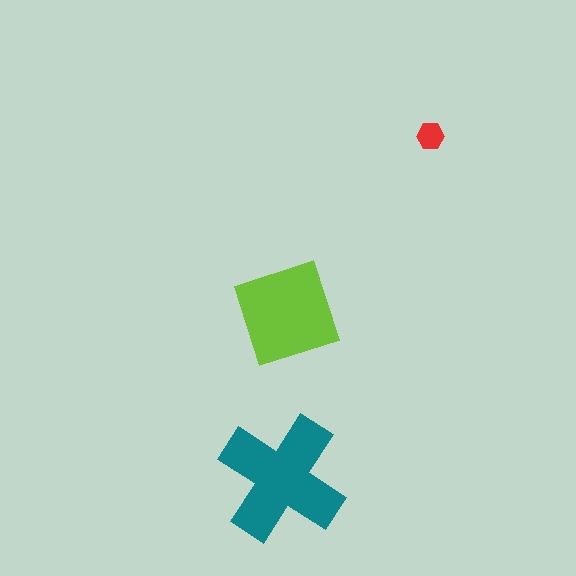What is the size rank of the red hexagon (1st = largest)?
3rd.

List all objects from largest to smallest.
The teal cross, the lime square, the red hexagon.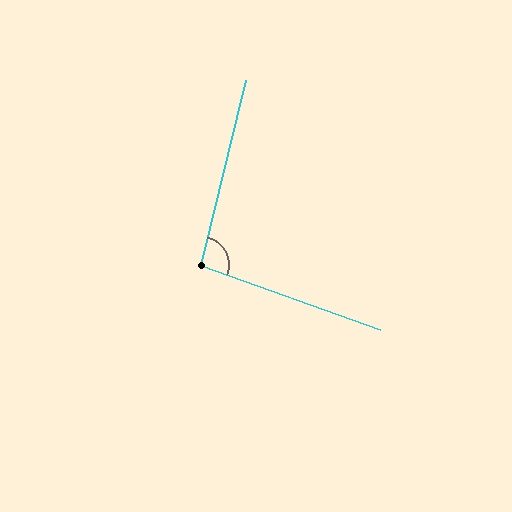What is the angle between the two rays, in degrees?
Approximately 96 degrees.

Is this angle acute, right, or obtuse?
It is obtuse.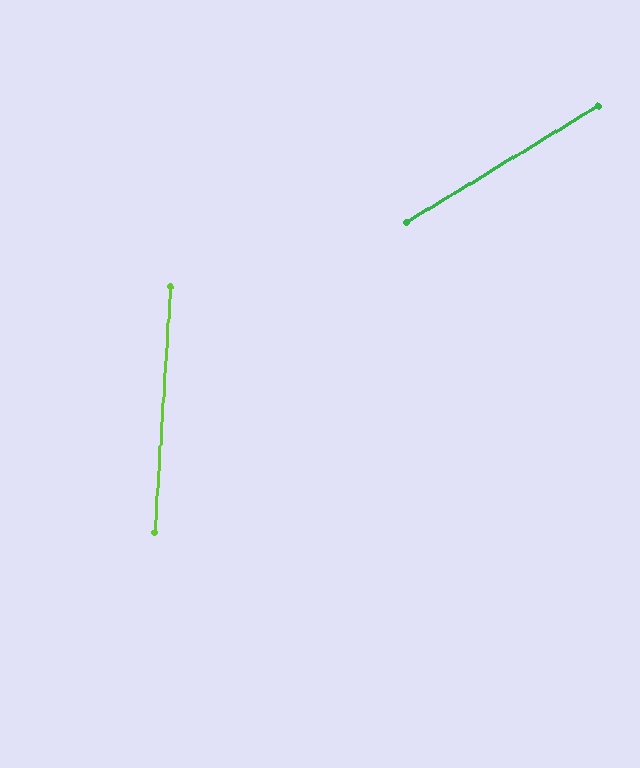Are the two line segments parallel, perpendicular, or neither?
Neither parallel nor perpendicular — they differ by about 55°.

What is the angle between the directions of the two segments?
Approximately 55 degrees.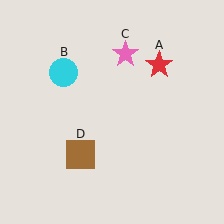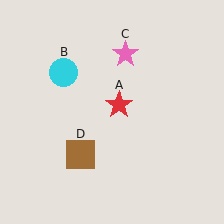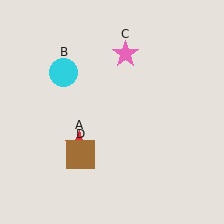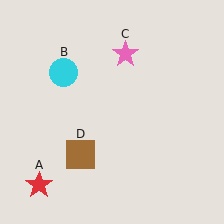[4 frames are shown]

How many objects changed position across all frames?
1 object changed position: red star (object A).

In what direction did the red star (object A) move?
The red star (object A) moved down and to the left.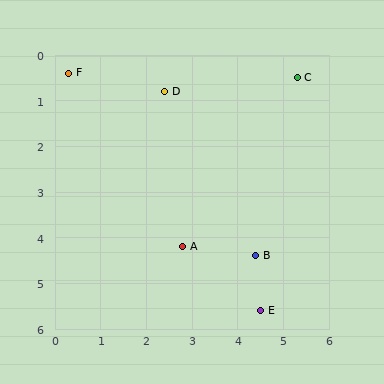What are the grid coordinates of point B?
Point B is at approximately (4.4, 4.4).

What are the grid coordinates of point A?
Point A is at approximately (2.8, 4.2).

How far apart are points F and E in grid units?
Points F and E are about 6.7 grid units apart.